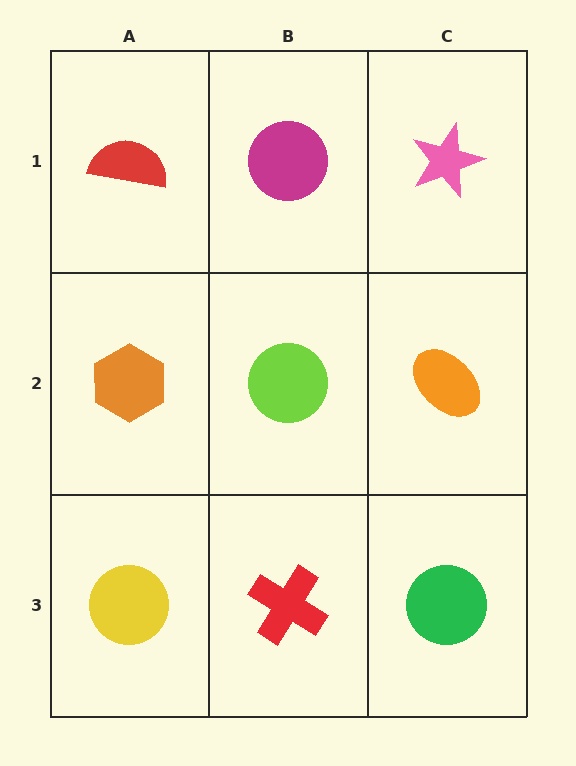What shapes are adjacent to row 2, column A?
A red semicircle (row 1, column A), a yellow circle (row 3, column A), a lime circle (row 2, column B).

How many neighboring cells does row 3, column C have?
2.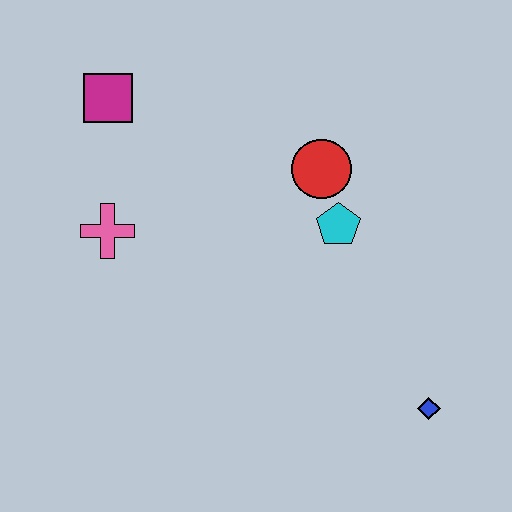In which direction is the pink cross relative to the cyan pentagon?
The pink cross is to the left of the cyan pentagon.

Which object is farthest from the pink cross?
The blue diamond is farthest from the pink cross.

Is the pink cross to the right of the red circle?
No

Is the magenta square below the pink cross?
No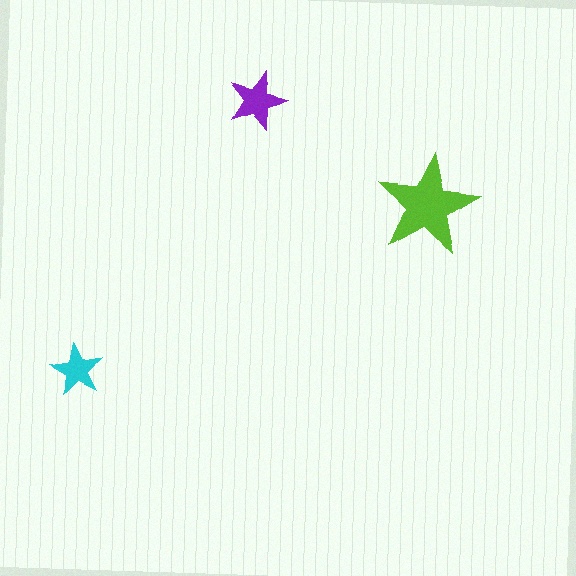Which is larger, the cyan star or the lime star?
The lime one.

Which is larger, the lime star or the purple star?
The lime one.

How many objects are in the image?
There are 3 objects in the image.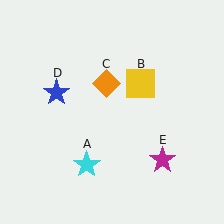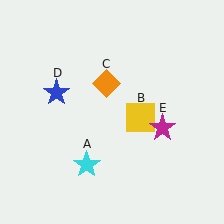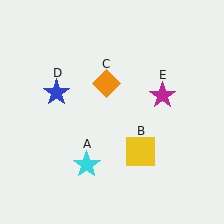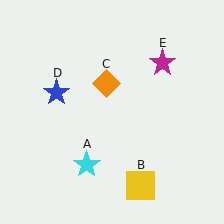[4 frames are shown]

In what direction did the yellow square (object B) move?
The yellow square (object B) moved down.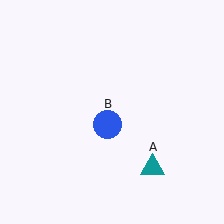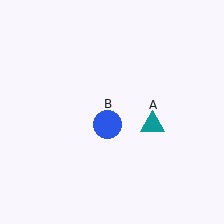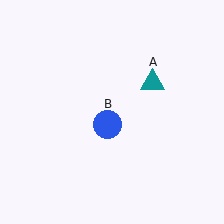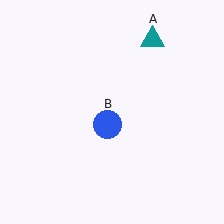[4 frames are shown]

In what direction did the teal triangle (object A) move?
The teal triangle (object A) moved up.